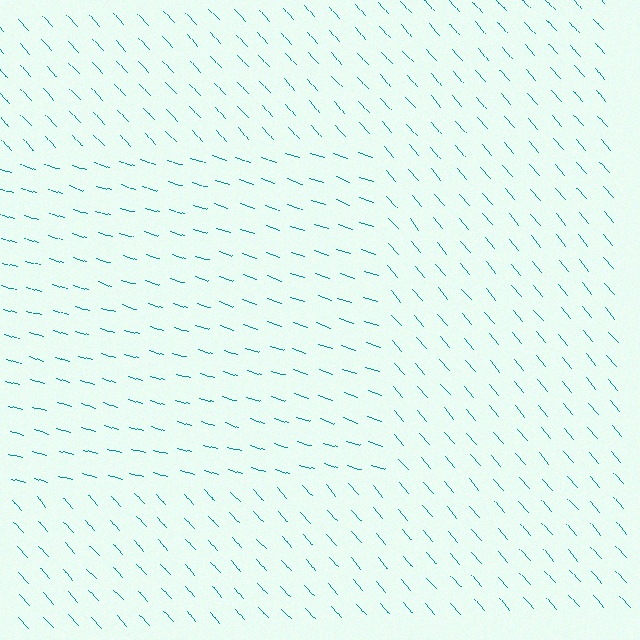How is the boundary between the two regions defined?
The boundary is defined purely by a change in line orientation (approximately 31 degrees difference). All lines are the same color and thickness.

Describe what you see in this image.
The image is filled with small teal line segments. A rectangle region in the image has lines oriented differently from the surrounding lines, creating a visible texture boundary.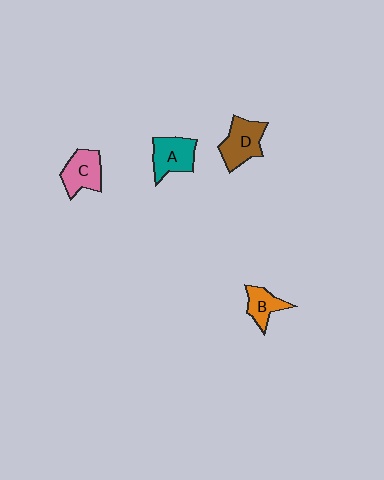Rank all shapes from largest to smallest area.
From largest to smallest: D (brown), A (teal), C (pink), B (orange).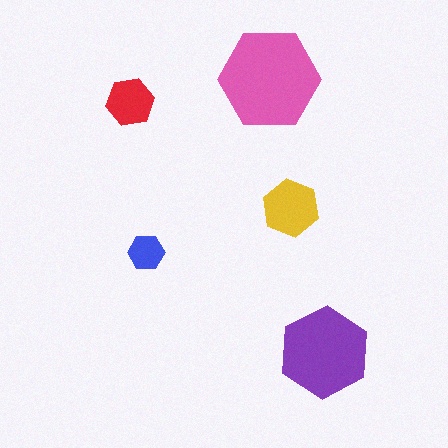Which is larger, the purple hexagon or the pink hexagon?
The pink one.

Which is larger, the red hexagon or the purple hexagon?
The purple one.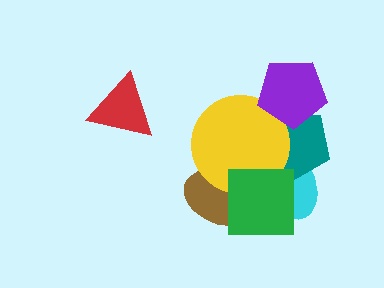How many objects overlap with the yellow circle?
5 objects overlap with the yellow circle.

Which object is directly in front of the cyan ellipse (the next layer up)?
The teal pentagon is directly in front of the cyan ellipse.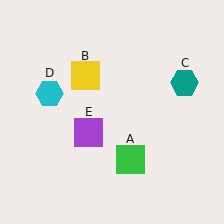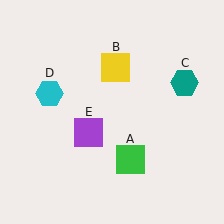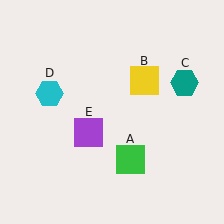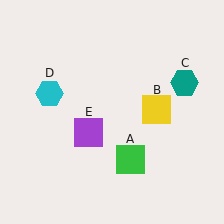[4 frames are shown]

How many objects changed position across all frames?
1 object changed position: yellow square (object B).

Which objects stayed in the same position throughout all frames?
Green square (object A) and teal hexagon (object C) and cyan hexagon (object D) and purple square (object E) remained stationary.